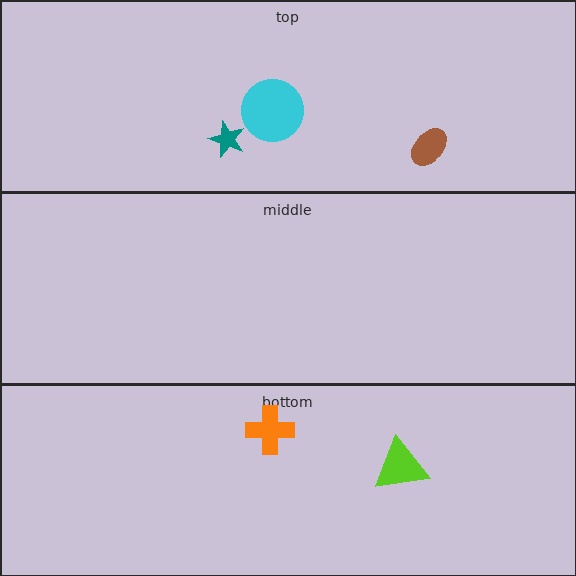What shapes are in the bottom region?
The orange cross, the lime triangle.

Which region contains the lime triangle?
The bottom region.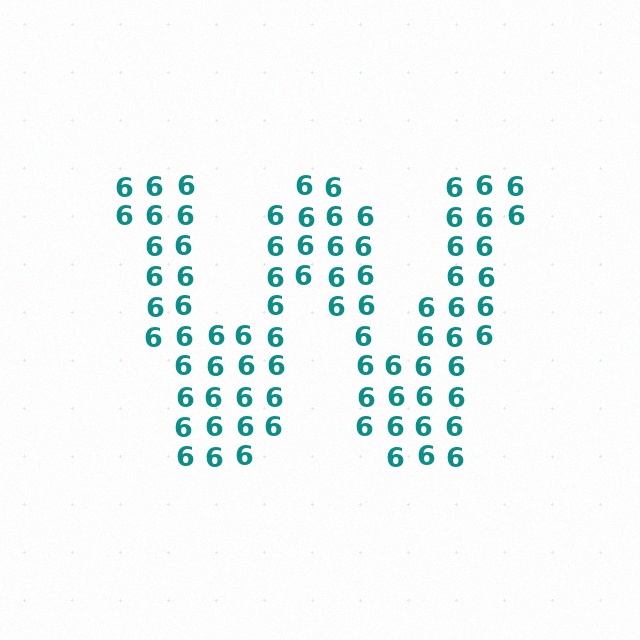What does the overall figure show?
The overall figure shows the letter W.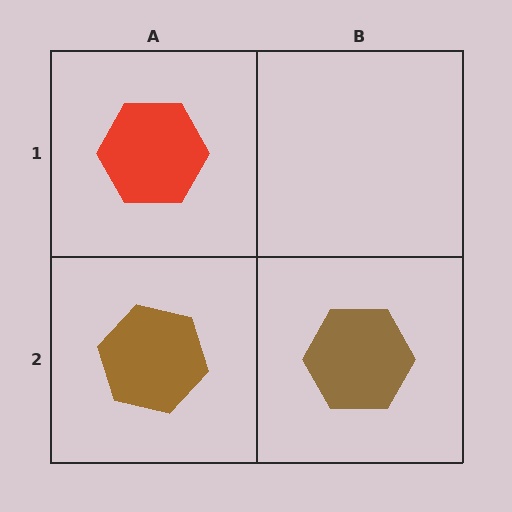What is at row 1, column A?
A red hexagon.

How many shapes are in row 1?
1 shape.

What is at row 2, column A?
A brown hexagon.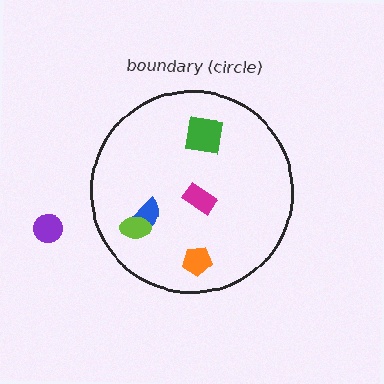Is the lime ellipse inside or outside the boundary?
Inside.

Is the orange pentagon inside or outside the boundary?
Inside.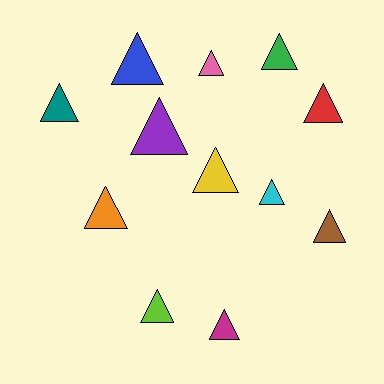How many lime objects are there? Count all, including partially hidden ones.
There is 1 lime object.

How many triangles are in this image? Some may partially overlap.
There are 12 triangles.